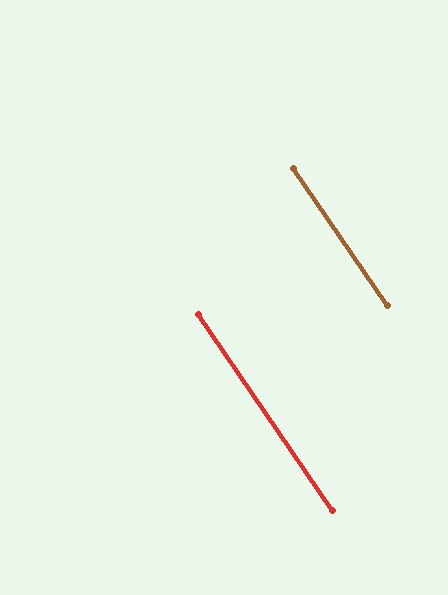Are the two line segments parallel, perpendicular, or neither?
Parallel — their directions differ by only 0.1°.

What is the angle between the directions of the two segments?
Approximately 0 degrees.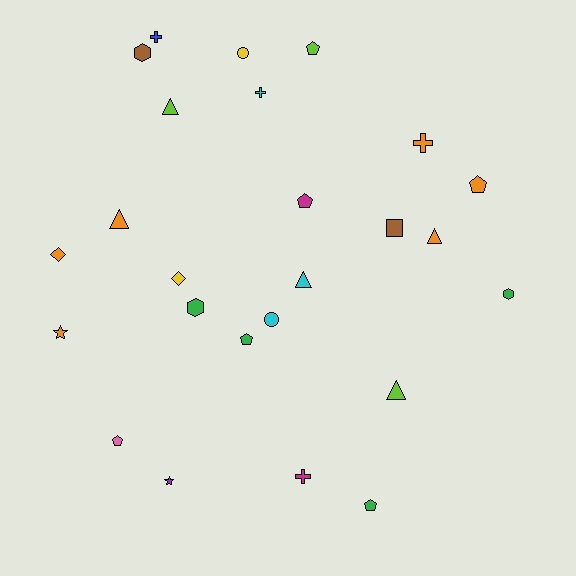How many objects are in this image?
There are 25 objects.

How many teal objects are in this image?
There are no teal objects.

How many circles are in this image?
There are 2 circles.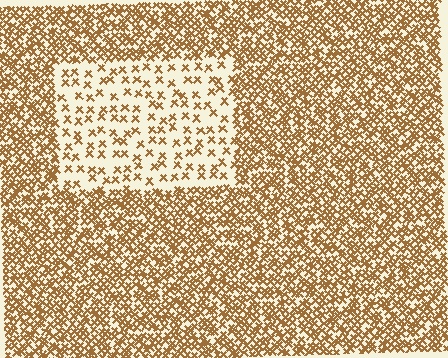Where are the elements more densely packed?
The elements are more densely packed outside the rectangle boundary.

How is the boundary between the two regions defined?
The boundary is defined by a change in element density (approximately 2.9x ratio). All elements are the same color, size, and shape.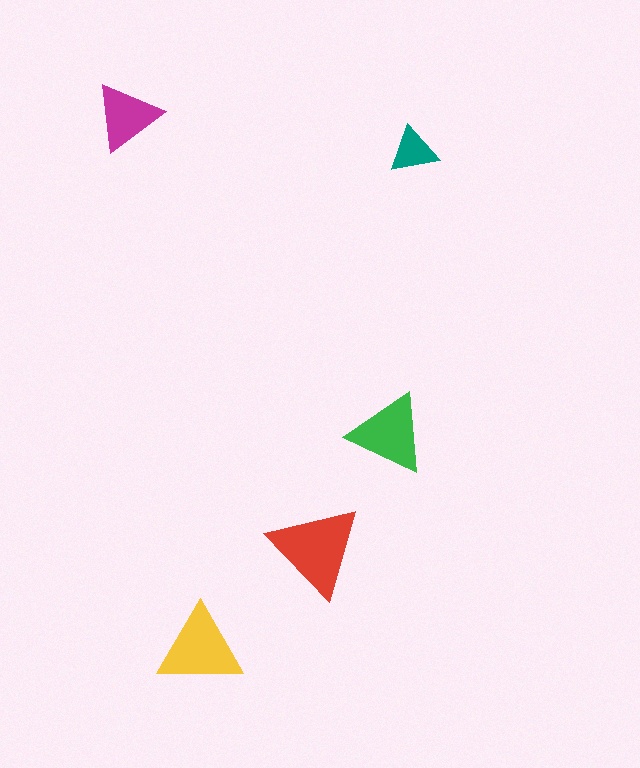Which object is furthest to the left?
The magenta triangle is leftmost.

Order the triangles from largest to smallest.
the red one, the yellow one, the green one, the magenta one, the teal one.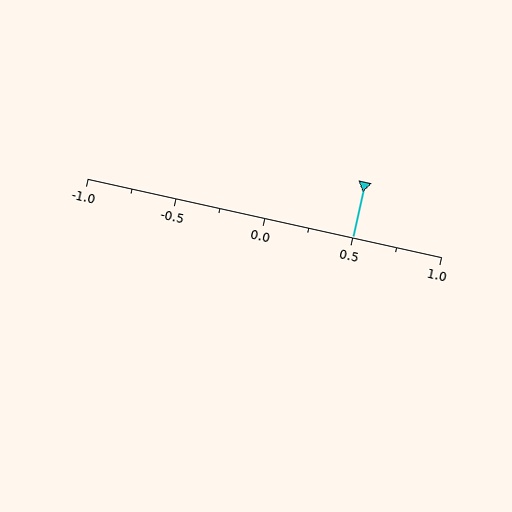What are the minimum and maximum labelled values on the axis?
The axis runs from -1.0 to 1.0.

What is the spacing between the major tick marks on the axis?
The major ticks are spaced 0.5 apart.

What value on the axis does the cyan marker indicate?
The marker indicates approximately 0.5.